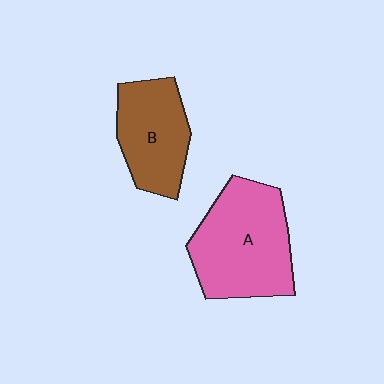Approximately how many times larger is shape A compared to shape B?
Approximately 1.4 times.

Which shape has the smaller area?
Shape B (brown).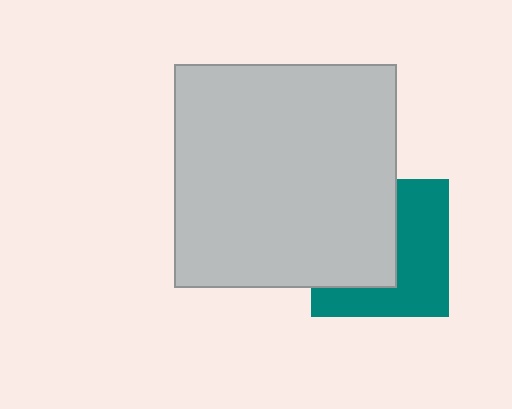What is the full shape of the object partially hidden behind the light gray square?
The partially hidden object is a teal square.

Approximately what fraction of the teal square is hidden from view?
Roughly 49% of the teal square is hidden behind the light gray square.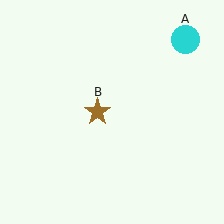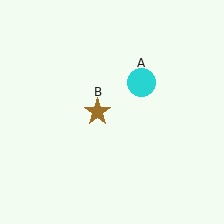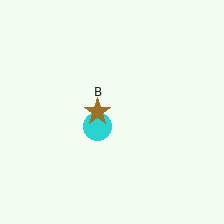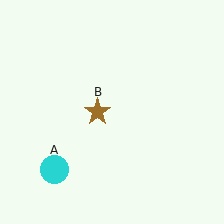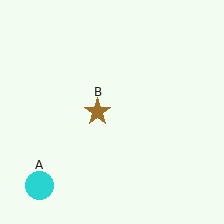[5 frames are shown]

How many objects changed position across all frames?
1 object changed position: cyan circle (object A).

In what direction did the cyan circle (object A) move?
The cyan circle (object A) moved down and to the left.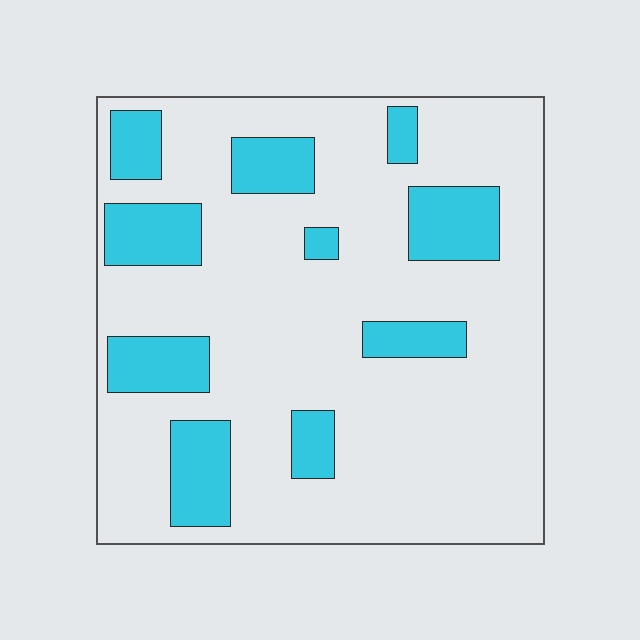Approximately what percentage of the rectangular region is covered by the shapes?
Approximately 20%.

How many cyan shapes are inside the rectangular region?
10.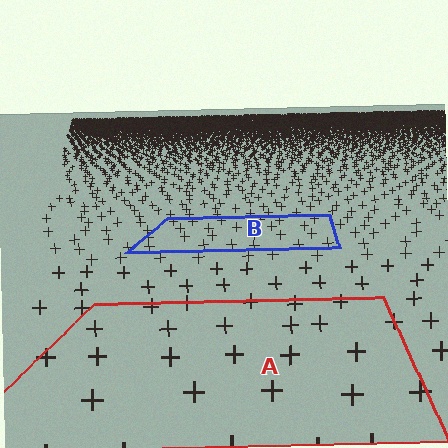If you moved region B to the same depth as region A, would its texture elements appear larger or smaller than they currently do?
They would appear larger. At a closer depth, the same texture elements are projected at a bigger on-screen size.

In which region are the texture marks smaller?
The texture marks are smaller in region B, because it is farther away.